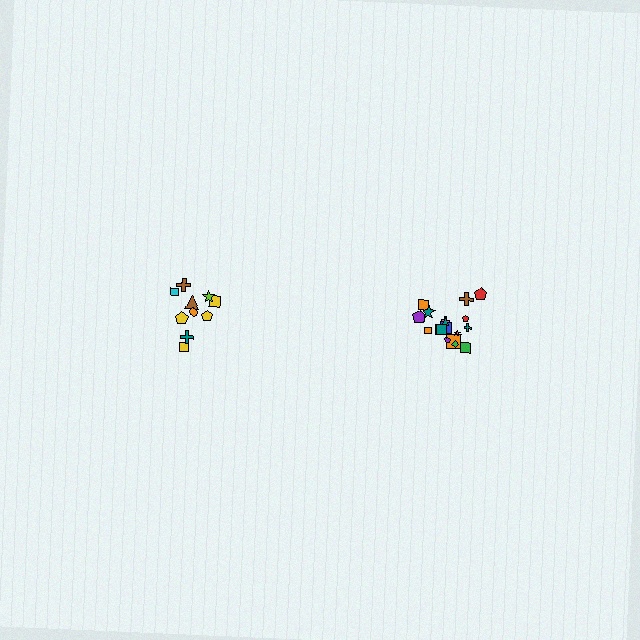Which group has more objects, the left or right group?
The right group.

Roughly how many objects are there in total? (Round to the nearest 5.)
Roughly 30 objects in total.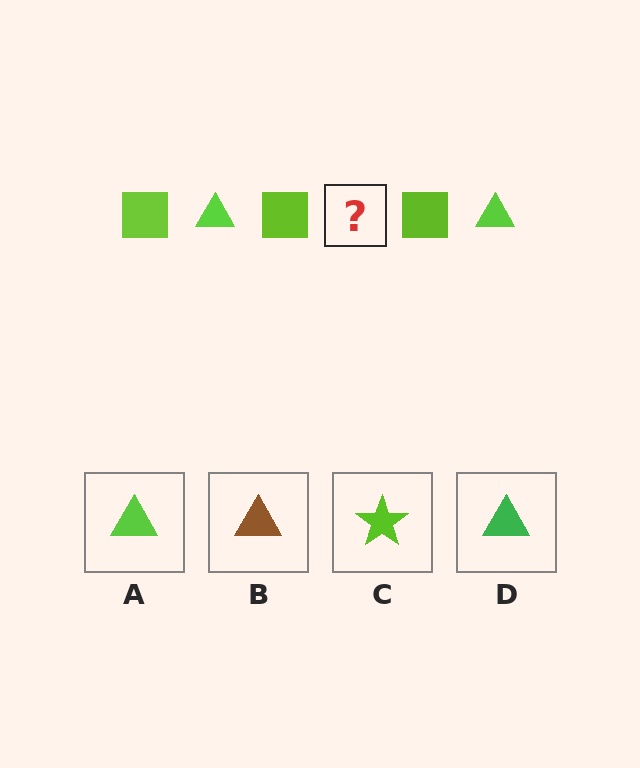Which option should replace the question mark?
Option A.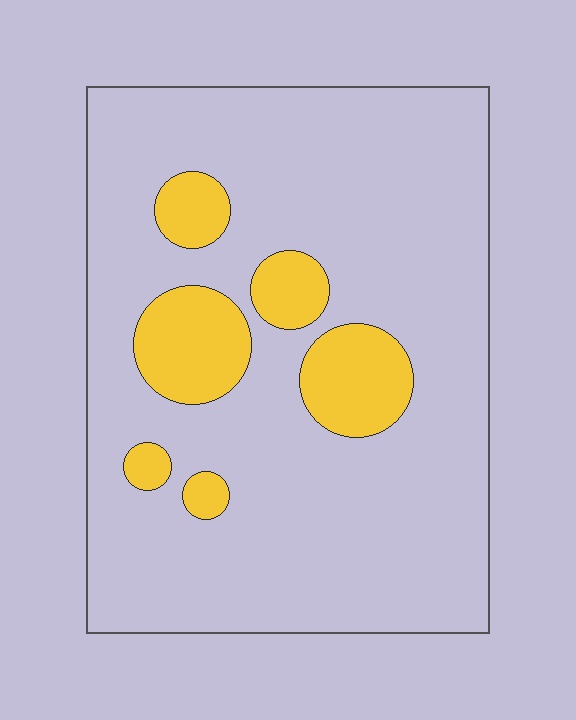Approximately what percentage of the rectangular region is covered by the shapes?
Approximately 15%.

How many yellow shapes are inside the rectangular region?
6.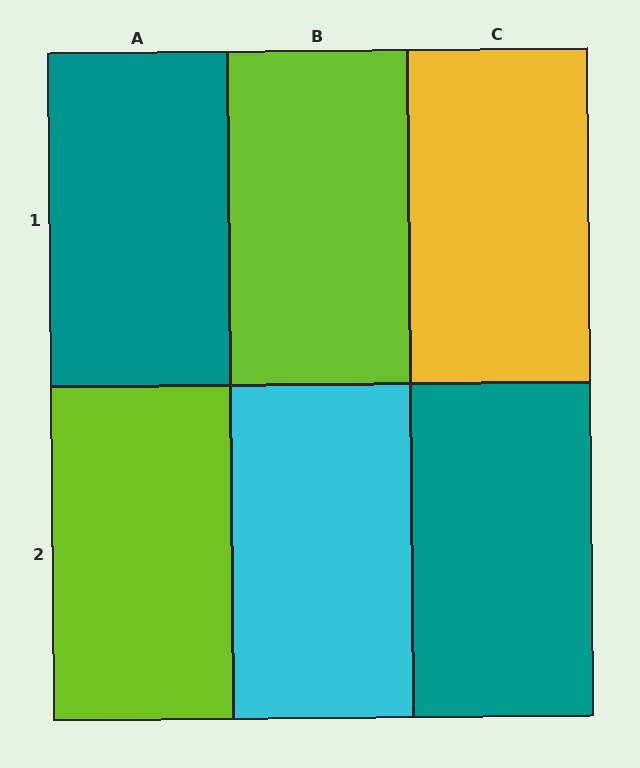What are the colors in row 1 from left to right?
Teal, lime, yellow.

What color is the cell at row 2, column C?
Teal.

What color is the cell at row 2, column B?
Cyan.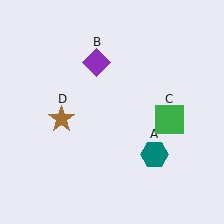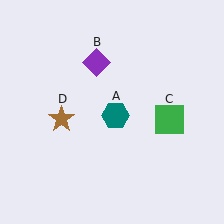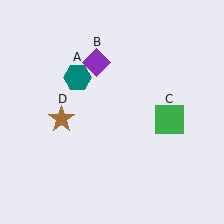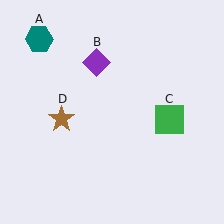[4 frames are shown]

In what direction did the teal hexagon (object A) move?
The teal hexagon (object A) moved up and to the left.